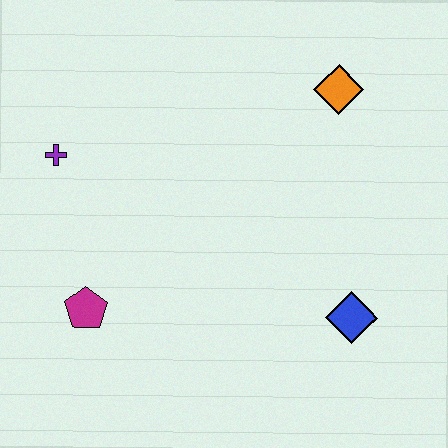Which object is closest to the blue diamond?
The orange diamond is closest to the blue diamond.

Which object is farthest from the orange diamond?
The magenta pentagon is farthest from the orange diamond.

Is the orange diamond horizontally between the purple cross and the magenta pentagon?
No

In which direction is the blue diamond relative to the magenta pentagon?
The blue diamond is to the right of the magenta pentagon.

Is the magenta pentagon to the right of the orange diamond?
No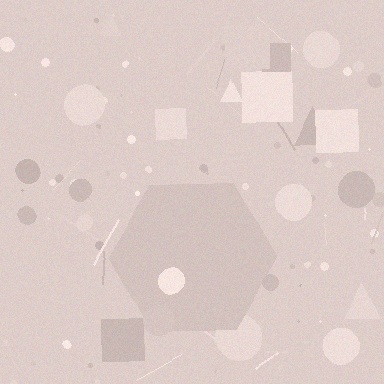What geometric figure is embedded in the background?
A hexagon is embedded in the background.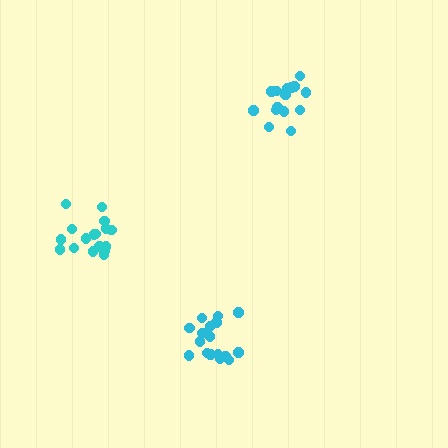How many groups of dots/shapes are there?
There are 3 groups.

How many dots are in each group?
Group 1: 17 dots, Group 2: 17 dots, Group 3: 15 dots (49 total).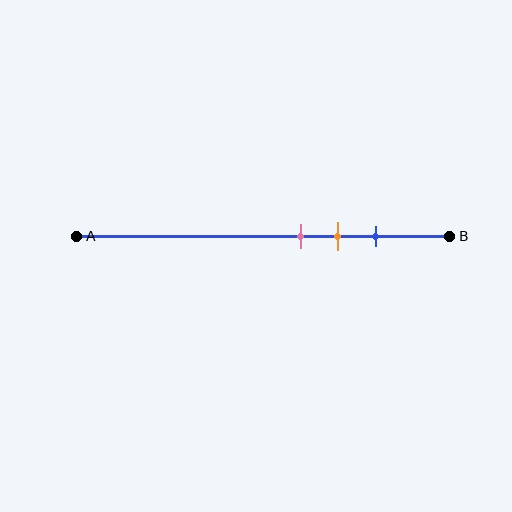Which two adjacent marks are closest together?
The pink and orange marks are the closest adjacent pair.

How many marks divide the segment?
There are 3 marks dividing the segment.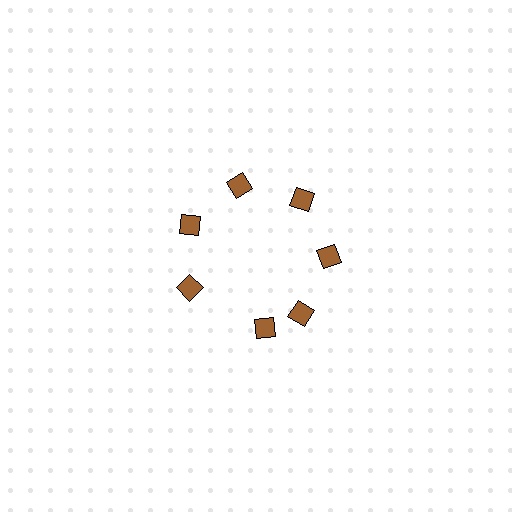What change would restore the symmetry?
The symmetry would be restored by rotating it back into even spacing with its neighbors so that all 7 diamonds sit at equal angles and equal distance from the center.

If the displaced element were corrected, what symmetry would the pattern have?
It would have 7-fold rotational symmetry — the pattern would map onto itself every 51 degrees.